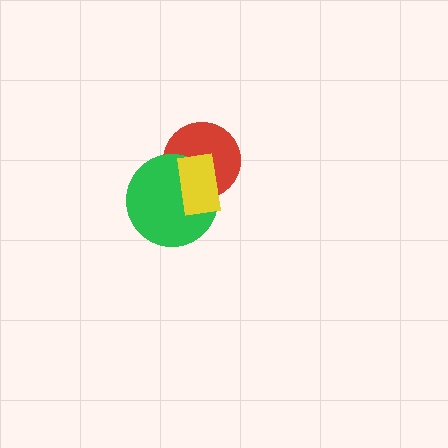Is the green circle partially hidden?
Yes, it is partially covered by another shape.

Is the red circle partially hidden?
Yes, it is partially covered by another shape.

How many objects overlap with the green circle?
2 objects overlap with the green circle.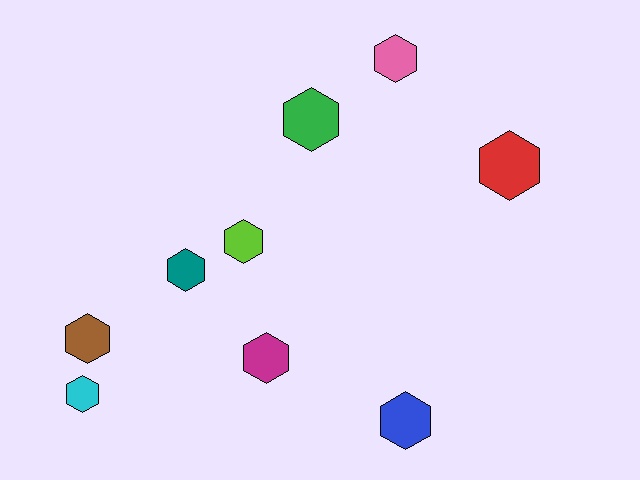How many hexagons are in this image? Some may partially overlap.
There are 9 hexagons.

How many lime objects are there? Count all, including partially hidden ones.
There is 1 lime object.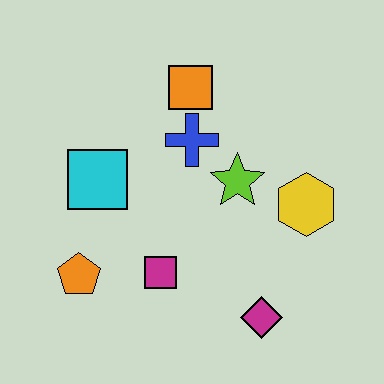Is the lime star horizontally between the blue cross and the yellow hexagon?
Yes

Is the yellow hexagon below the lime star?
Yes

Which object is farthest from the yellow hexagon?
The orange pentagon is farthest from the yellow hexagon.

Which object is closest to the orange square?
The blue cross is closest to the orange square.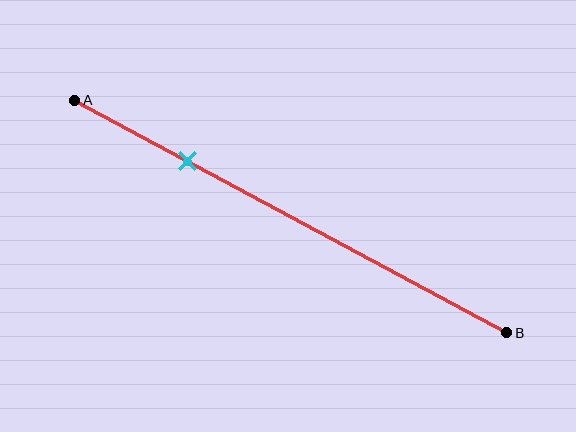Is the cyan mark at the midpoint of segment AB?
No, the mark is at about 25% from A, not at the 50% midpoint.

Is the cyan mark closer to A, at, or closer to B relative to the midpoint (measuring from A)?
The cyan mark is closer to point A than the midpoint of segment AB.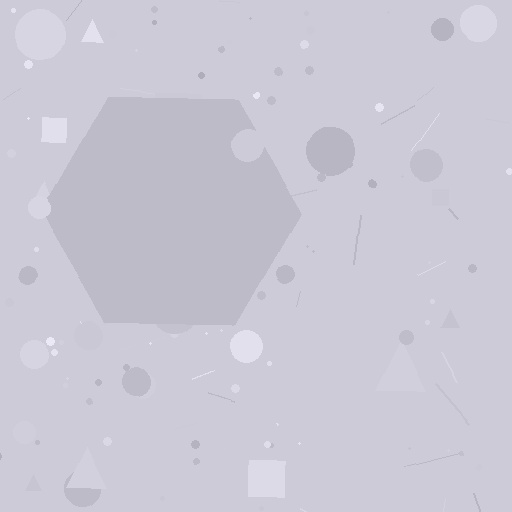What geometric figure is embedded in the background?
A hexagon is embedded in the background.